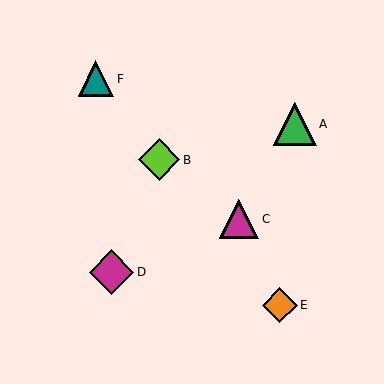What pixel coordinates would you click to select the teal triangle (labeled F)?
Click at (96, 79) to select the teal triangle F.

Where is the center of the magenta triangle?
The center of the magenta triangle is at (239, 219).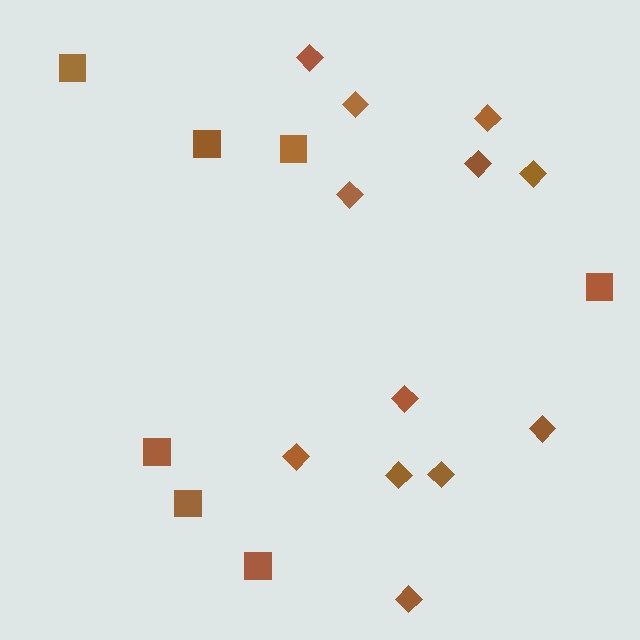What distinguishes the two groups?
There are 2 groups: one group of diamonds (12) and one group of squares (7).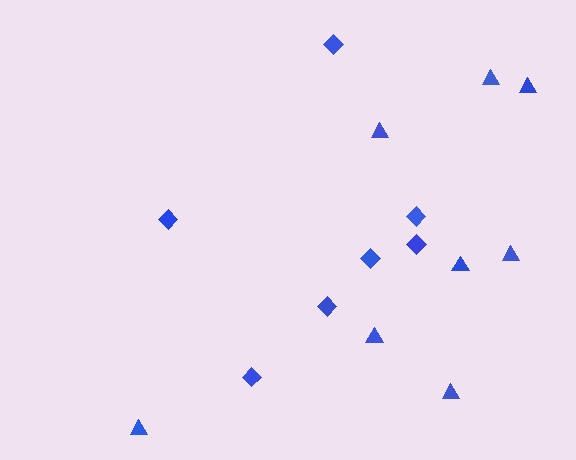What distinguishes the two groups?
There are 2 groups: one group of triangles (8) and one group of diamonds (7).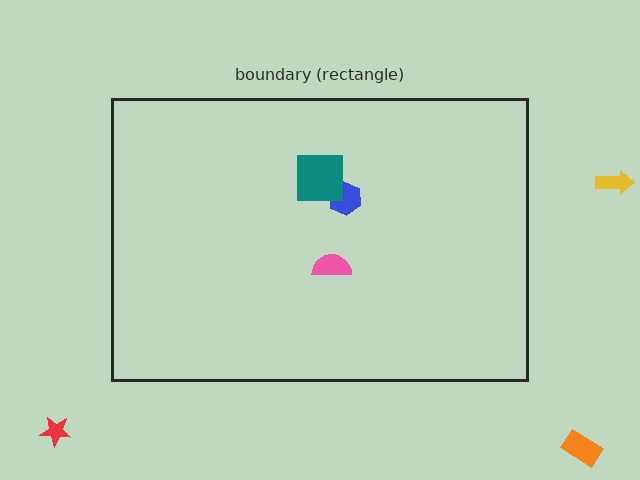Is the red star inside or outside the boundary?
Outside.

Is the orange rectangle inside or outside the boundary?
Outside.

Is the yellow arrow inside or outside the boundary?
Outside.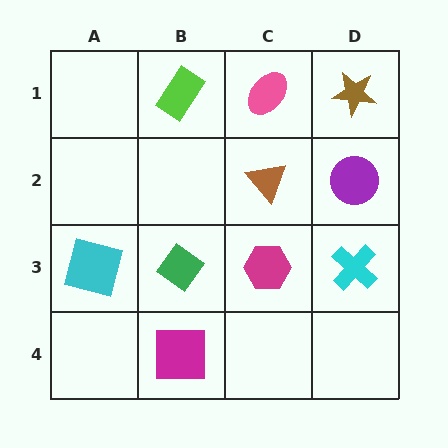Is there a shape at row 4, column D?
No, that cell is empty.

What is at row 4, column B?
A magenta square.